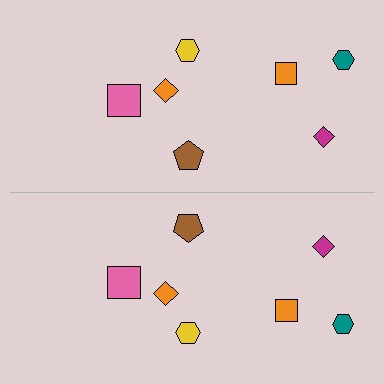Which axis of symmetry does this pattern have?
The pattern has a horizontal axis of symmetry running through the center of the image.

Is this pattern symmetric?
Yes, this pattern has bilateral (reflection) symmetry.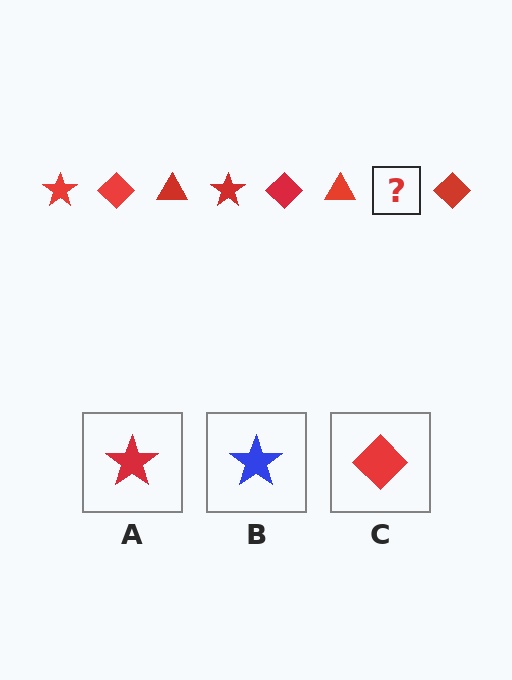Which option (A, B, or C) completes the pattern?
A.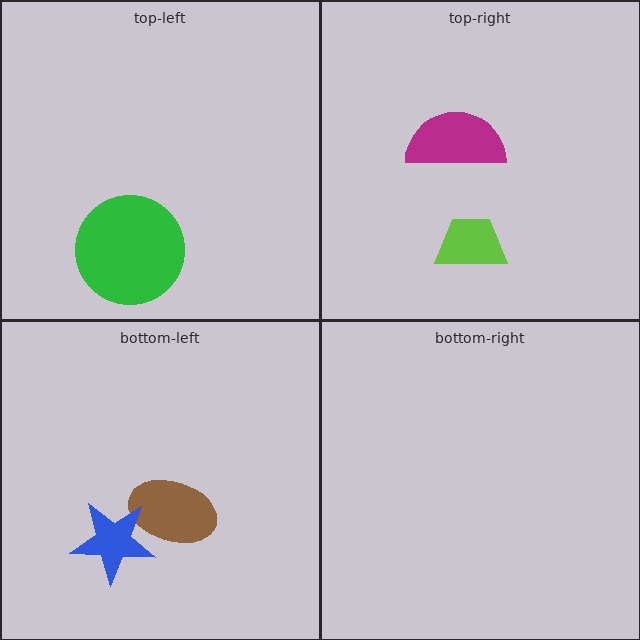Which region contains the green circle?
The top-left region.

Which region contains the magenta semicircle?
The top-right region.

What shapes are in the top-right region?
The magenta semicircle, the lime trapezoid.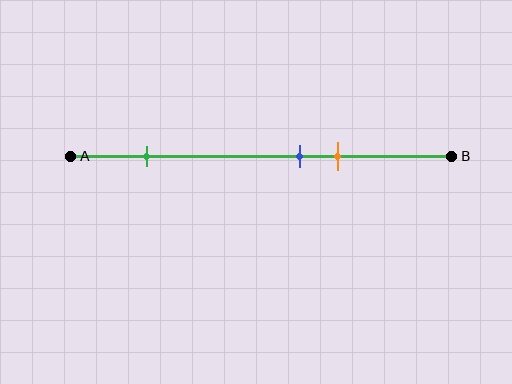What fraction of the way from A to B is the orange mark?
The orange mark is approximately 70% (0.7) of the way from A to B.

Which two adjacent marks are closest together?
The blue and orange marks are the closest adjacent pair.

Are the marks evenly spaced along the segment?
No, the marks are not evenly spaced.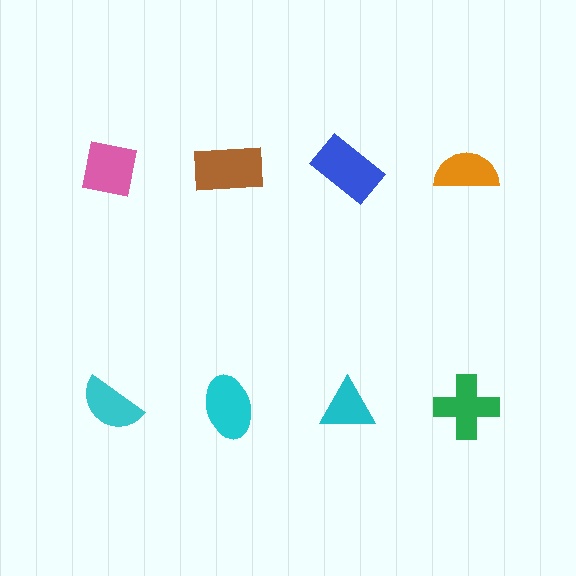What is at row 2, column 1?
A cyan semicircle.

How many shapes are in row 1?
4 shapes.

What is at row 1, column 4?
An orange semicircle.